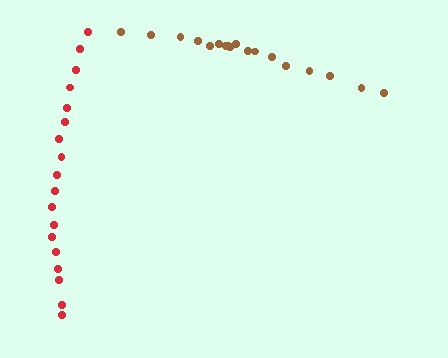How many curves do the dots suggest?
There are 2 distinct paths.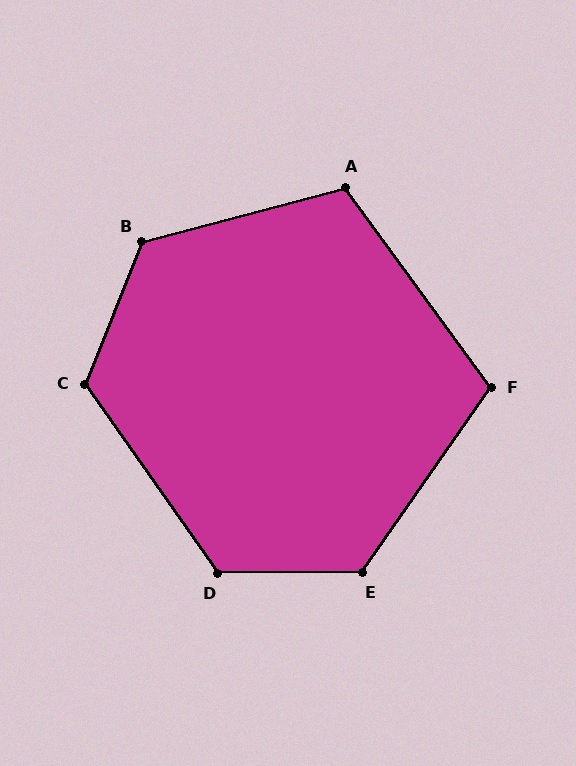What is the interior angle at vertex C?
Approximately 123 degrees (obtuse).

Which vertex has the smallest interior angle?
F, at approximately 109 degrees.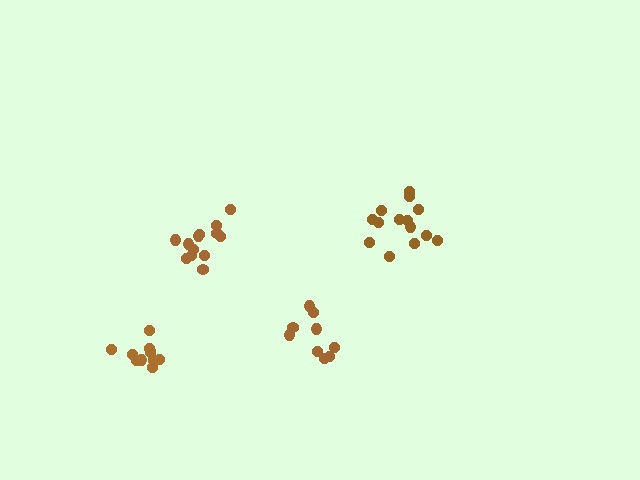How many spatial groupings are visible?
There are 4 spatial groupings.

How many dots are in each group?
Group 1: 13 dots, Group 2: 14 dots, Group 3: 9 dots, Group 4: 11 dots (47 total).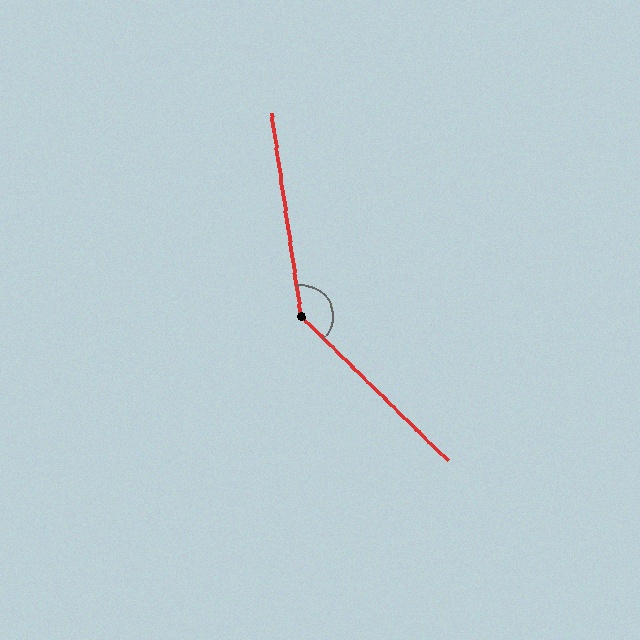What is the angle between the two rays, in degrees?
Approximately 143 degrees.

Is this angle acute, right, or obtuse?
It is obtuse.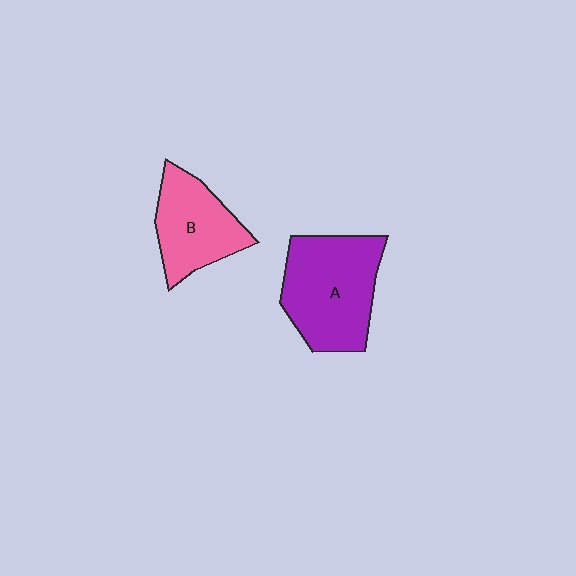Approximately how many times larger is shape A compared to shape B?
Approximately 1.4 times.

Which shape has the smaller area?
Shape B (pink).